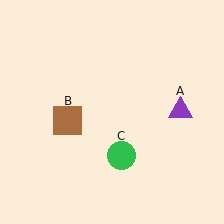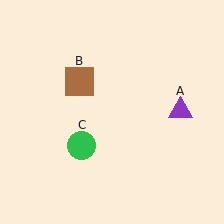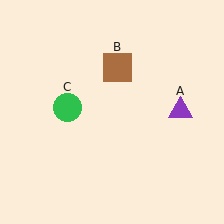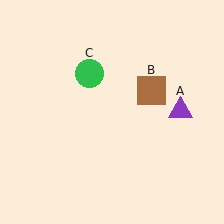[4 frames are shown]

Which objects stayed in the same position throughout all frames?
Purple triangle (object A) remained stationary.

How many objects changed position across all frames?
2 objects changed position: brown square (object B), green circle (object C).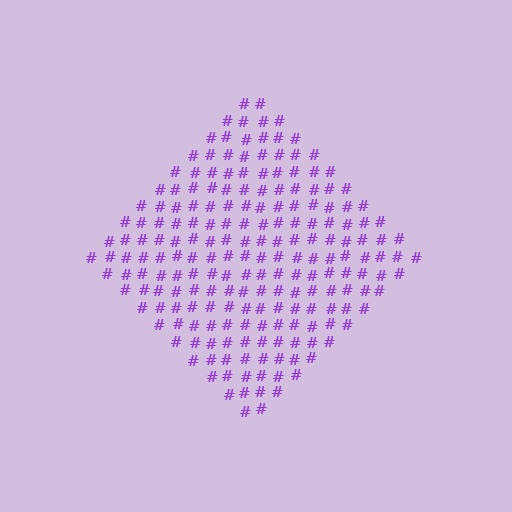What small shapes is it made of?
It is made of small hash symbols.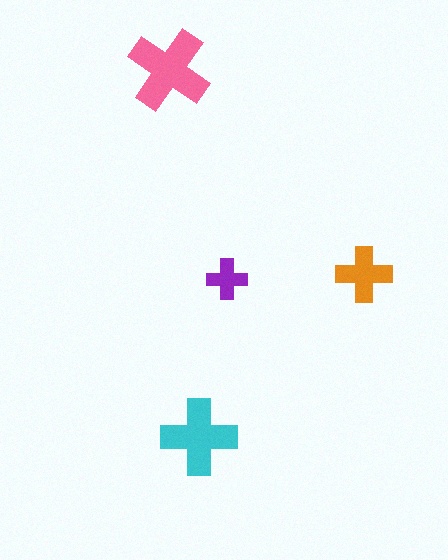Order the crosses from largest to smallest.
the pink one, the cyan one, the orange one, the purple one.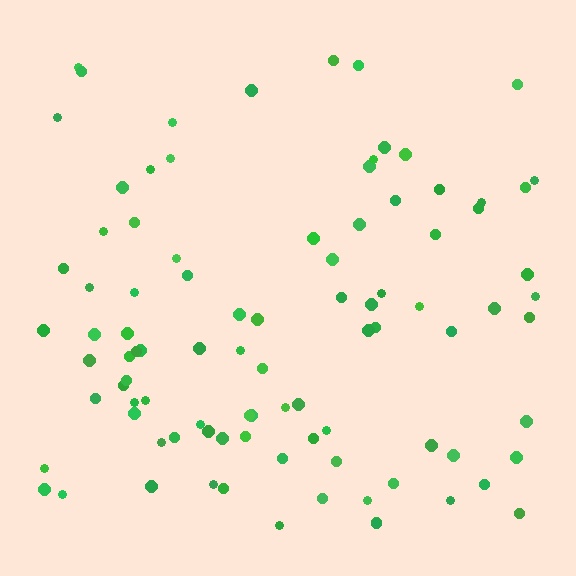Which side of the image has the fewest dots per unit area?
The top.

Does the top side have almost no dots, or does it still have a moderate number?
Still a moderate number, just noticeably fewer than the bottom.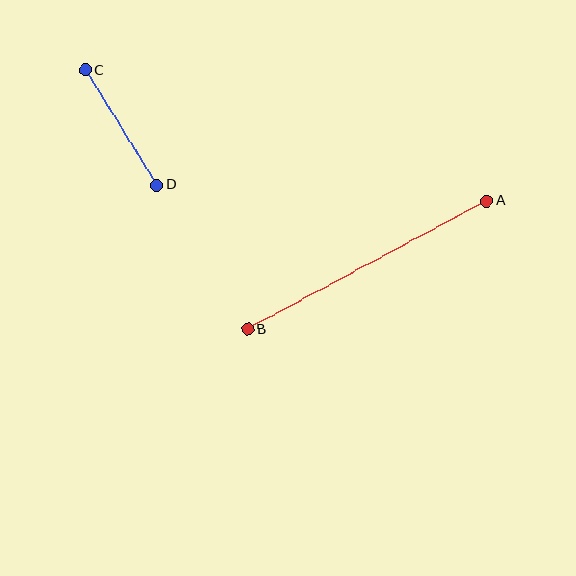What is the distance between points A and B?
The distance is approximately 271 pixels.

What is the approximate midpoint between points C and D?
The midpoint is at approximately (121, 127) pixels.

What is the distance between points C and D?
The distance is approximately 136 pixels.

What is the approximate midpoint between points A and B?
The midpoint is at approximately (367, 265) pixels.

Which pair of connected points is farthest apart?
Points A and B are farthest apart.